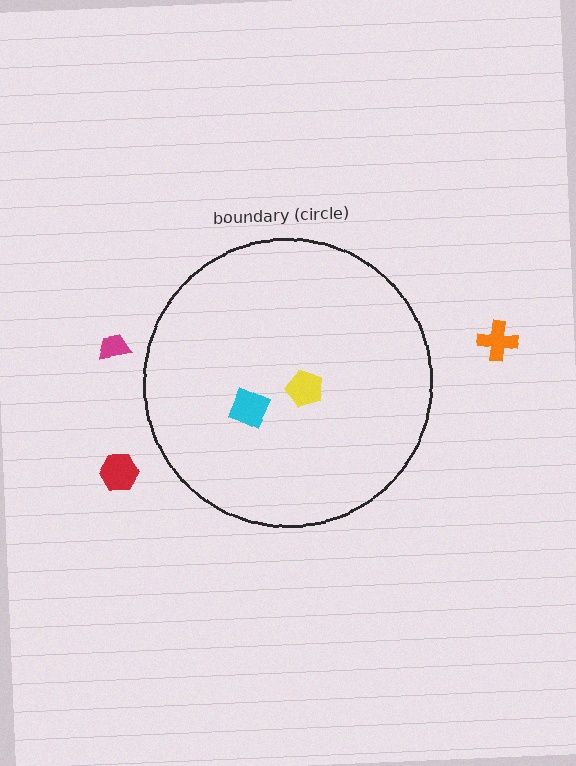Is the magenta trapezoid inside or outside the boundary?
Outside.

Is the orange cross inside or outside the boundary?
Outside.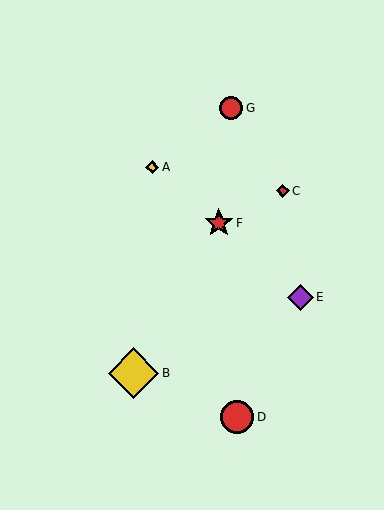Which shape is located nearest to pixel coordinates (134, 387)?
The yellow diamond (labeled B) at (134, 373) is nearest to that location.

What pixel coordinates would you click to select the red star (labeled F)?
Click at (219, 223) to select the red star F.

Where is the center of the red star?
The center of the red star is at (219, 223).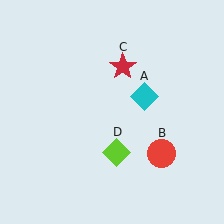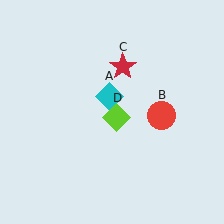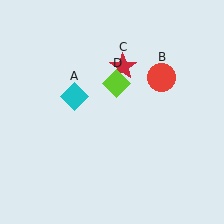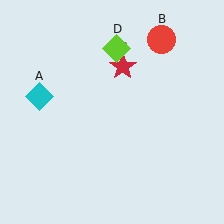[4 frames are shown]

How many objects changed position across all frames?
3 objects changed position: cyan diamond (object A), red circle (object B), lime diamond (object D).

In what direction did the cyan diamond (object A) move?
The cyan diamond (object A) moved left.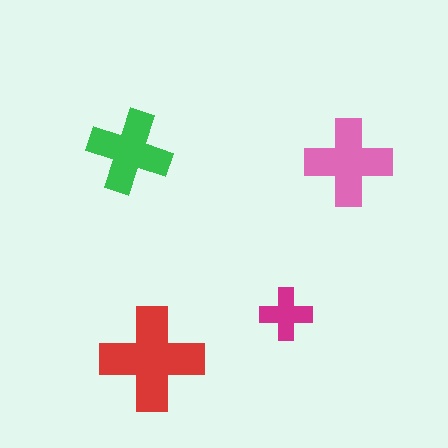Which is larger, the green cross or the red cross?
The red one.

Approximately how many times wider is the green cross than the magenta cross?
About 1.5 times wider.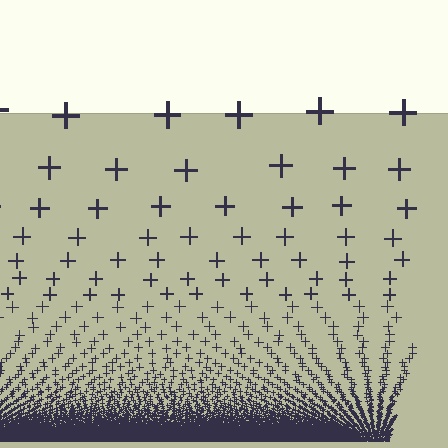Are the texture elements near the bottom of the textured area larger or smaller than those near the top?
Smaller. The gradient is inverted — elements near the bottom are smaller and denser.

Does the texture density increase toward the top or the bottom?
Density increases toward the bottom.